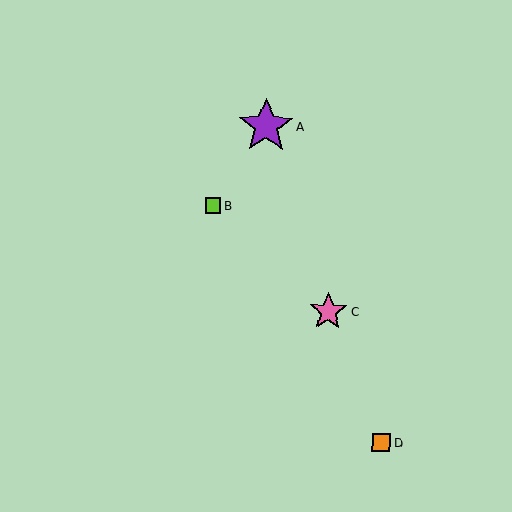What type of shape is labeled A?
Shape A is a purple star.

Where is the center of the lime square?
The center of the lime square is at (213, 206).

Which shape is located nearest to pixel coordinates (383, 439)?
The orange square (labeled D) at (381, 443) is nearest to that location.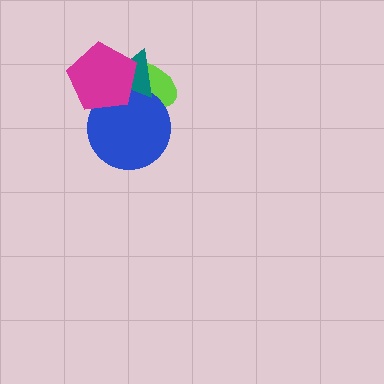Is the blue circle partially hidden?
Yes, it is partially covered by another shape.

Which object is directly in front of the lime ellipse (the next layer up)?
The blue circle is directly in front of the lime ellipse.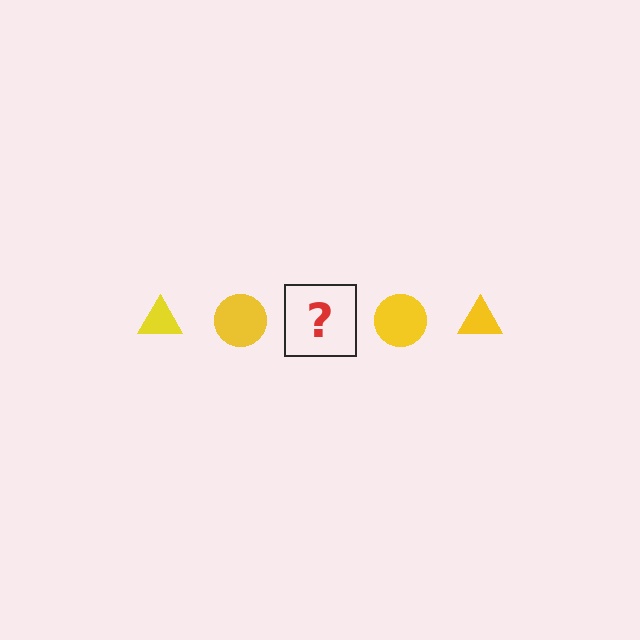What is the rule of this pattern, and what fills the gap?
The rule is that the pattern cycles through triangle, circle shapes in yellow. The gap should be filled with a yellow triangle.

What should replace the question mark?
The question mark should be replaced with a yellow triangle.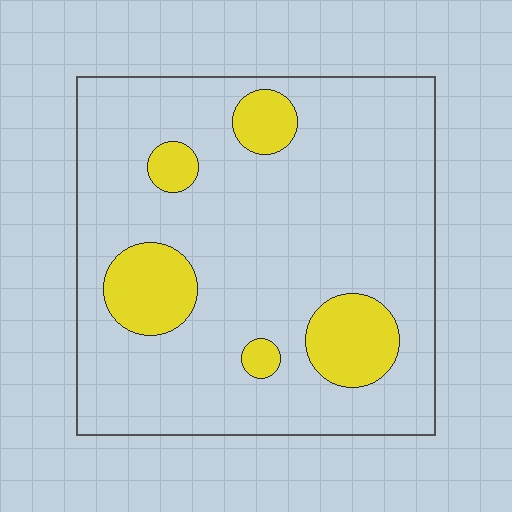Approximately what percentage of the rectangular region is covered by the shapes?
Approximately 15%.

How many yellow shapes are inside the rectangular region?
5.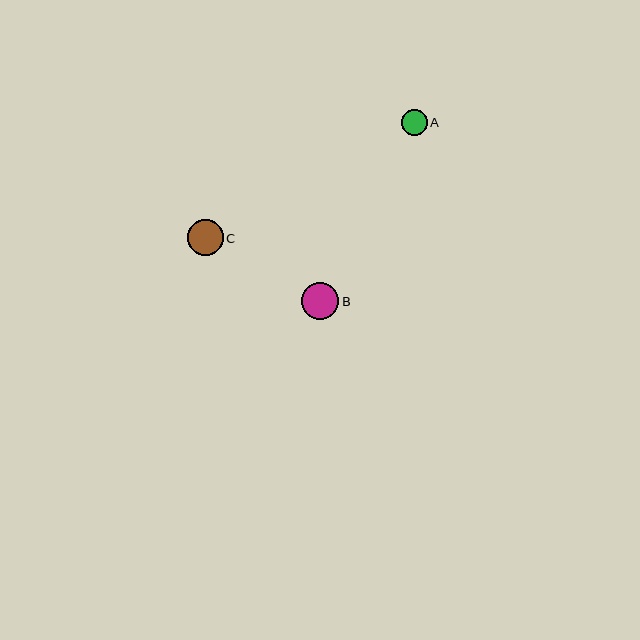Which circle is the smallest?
Circle A is the smallest with a size of approximately 26 pixels.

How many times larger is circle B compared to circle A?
Circle B is approximately 1.4 times the size of circle A.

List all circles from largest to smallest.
From largest to smallest: B, C, A.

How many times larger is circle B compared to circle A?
Circle B is approximately 1.4 times the size of circle A.